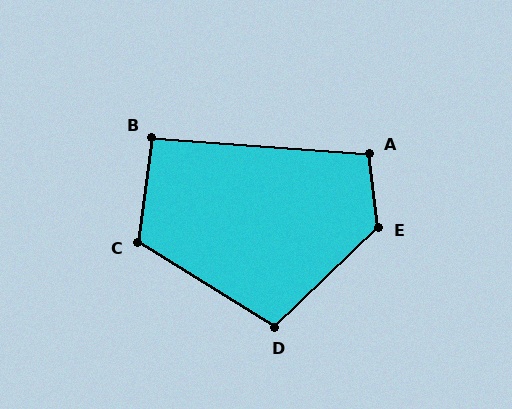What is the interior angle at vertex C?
Approximately 114 degrees (obtuse).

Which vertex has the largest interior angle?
E, at approximately 127 degrees.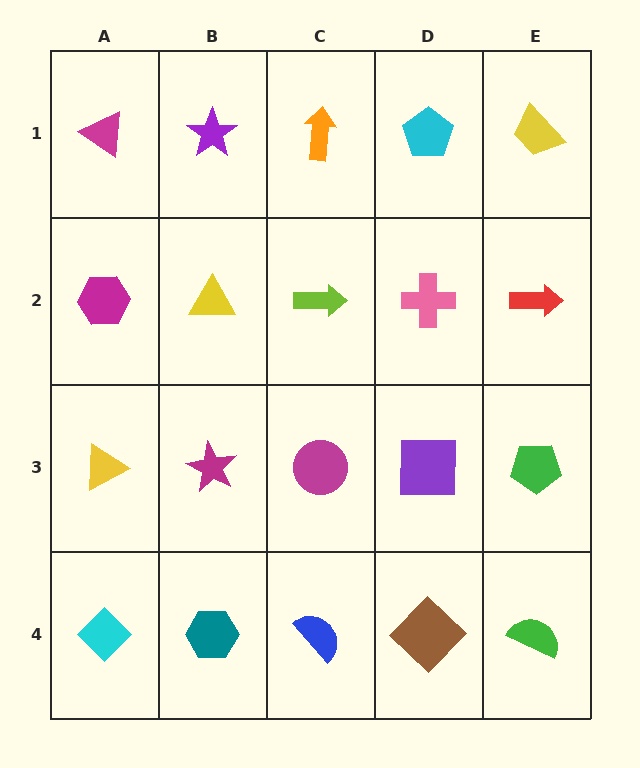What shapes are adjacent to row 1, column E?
A red arrow (row 2, column E), a cyan pentagon (row 1, column D).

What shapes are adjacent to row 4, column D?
A purple square (row 3, column D), a blue semicircle (row 4, column C), a green semicircle (row 4, column E).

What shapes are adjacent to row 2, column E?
A yellow trapezoid (row 1, column E), a green pentagon (row 3, column E), a pink cross (row 2, column D).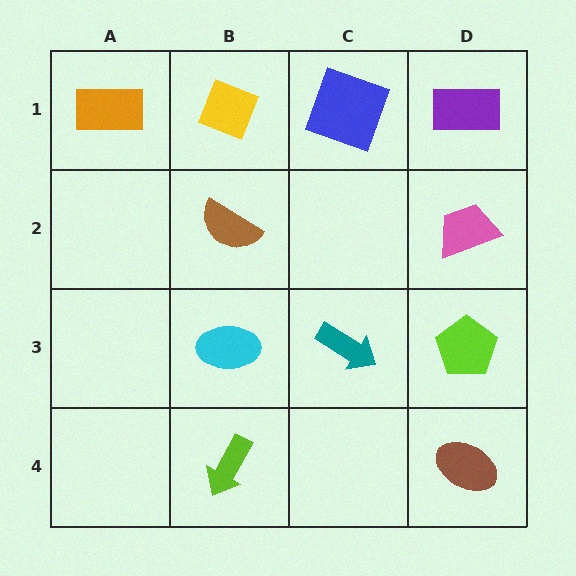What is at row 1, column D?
A purple rectangle.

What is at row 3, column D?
A lime pentagon.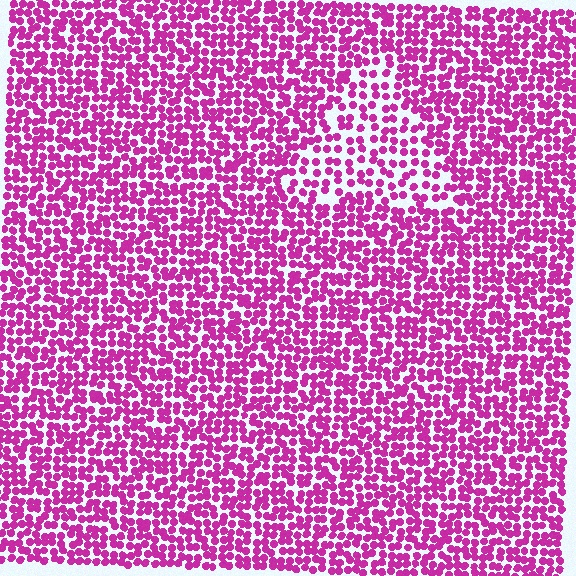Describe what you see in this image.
The image contains small magenta elements arranged at two different densities. A triangle-shaped region is visible where the elements are less densely packed than the surrounding area.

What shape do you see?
I see a triangle.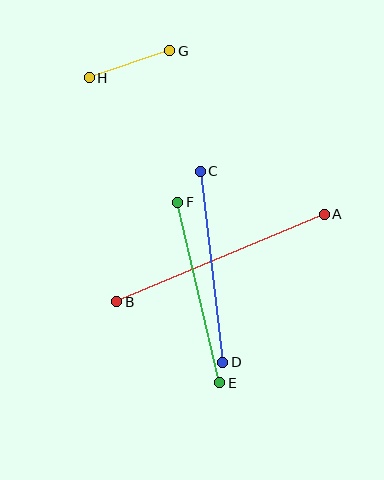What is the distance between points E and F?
The distance is approximately 185 pixels.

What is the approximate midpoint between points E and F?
The midpoint is at approximately (199, 293) pixels.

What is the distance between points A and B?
The distance is approximately 225 pixels.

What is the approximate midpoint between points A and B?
The midpoint is at approximately (220, 258) pixels.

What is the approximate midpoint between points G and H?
The midpoint is at approximately (129, 64) pixels.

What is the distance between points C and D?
The distance is approximately 192 pixels.